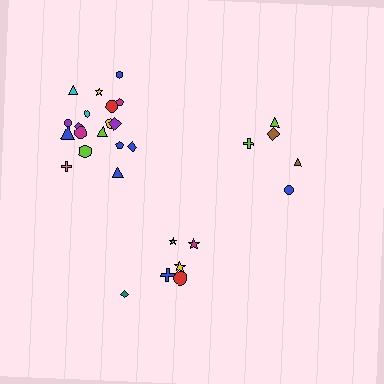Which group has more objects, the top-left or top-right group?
The top-left group.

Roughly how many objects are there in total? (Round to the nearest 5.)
Roughly 30 objects in total.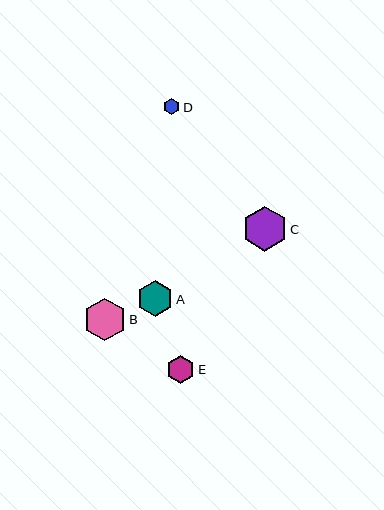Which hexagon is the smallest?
Hexagon D is the smallest with a size of approximately 16 pixels.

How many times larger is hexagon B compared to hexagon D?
Hexagon B is approximately 2.6 times the size of hexagon D.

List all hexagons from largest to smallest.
From largest to smallest: C, B, A, E, D.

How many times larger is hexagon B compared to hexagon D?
Hexagon B is approximately 2.6 times the size of hexagon D.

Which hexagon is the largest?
Hexagon C is the largest with a size of approximately 45 pixels.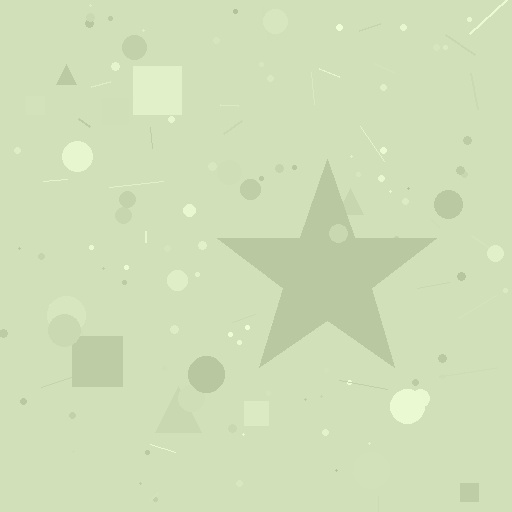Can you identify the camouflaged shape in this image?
The camouflaged shape is a star.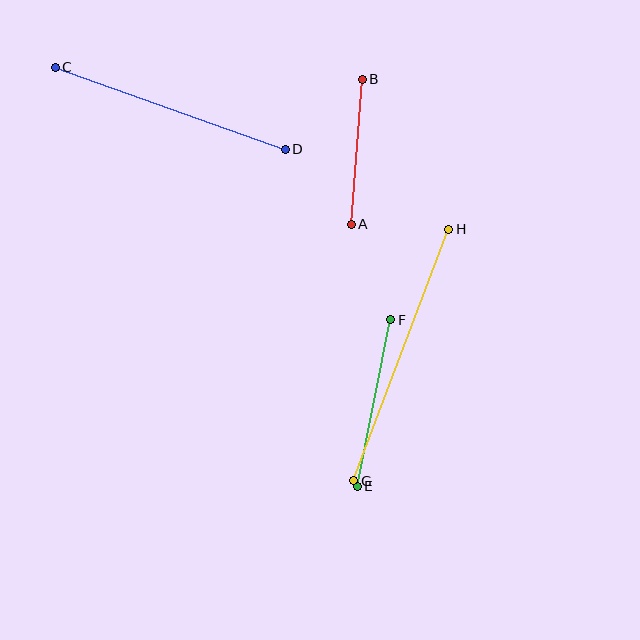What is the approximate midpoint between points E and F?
The midpoint is at approximately (374, 403) pixels.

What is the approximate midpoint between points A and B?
The midpoint is at approximately (357, 152) pixels.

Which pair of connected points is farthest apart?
Points G and H are farthest apart.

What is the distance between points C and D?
The distance is approximately 244 pixels.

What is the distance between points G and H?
The distance is approximately 269 pixels.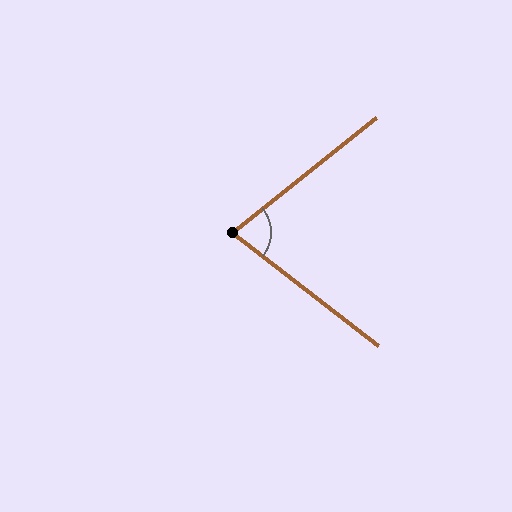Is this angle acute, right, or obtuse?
It is acute.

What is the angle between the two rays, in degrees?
Approximately 76 degrees.